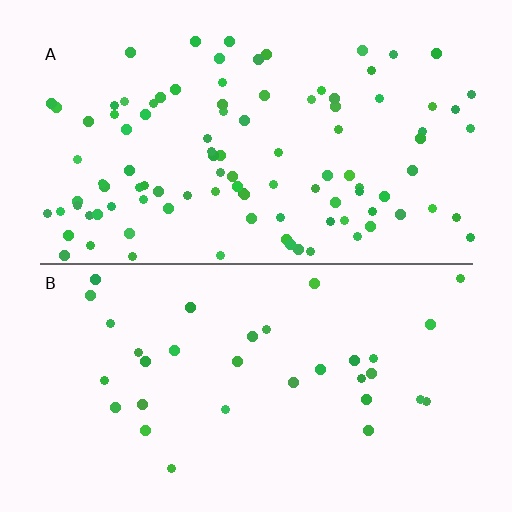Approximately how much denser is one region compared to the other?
Approximately 3.1× — region A over region B.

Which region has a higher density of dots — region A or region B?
A (the top).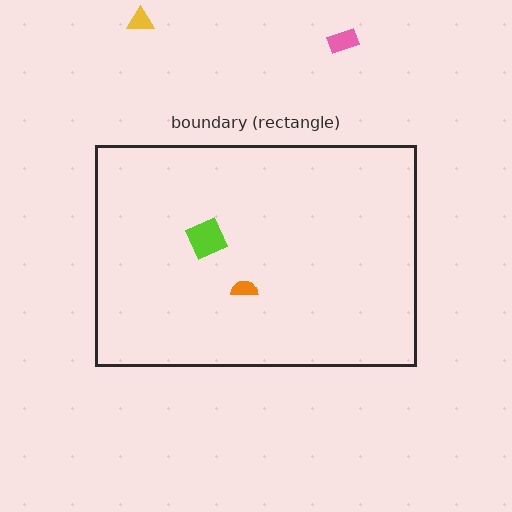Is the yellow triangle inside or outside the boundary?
Outside.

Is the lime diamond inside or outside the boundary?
Inside.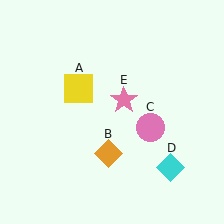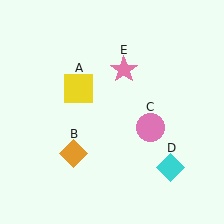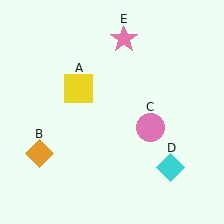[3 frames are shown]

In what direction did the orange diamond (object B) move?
The orange diamond (object B) moved left.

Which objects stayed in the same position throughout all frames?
Yellow square (object A) and pink circle (object C) and cyan diamond (object D) remained stationary.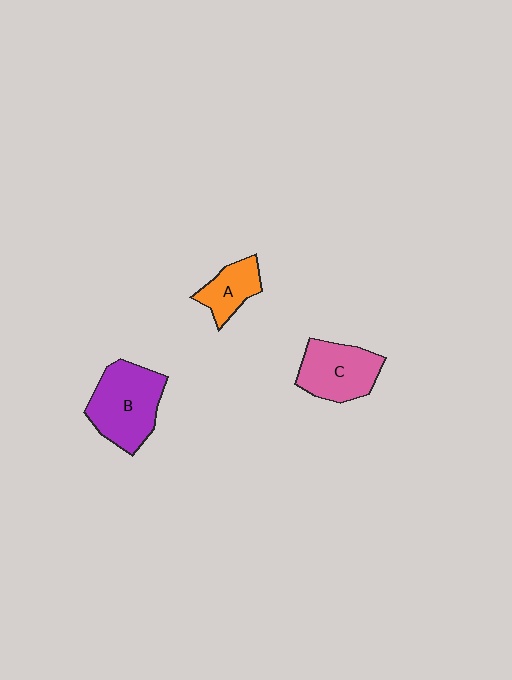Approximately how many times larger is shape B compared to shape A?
Approximately 1.9 times.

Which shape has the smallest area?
Shape A (orange).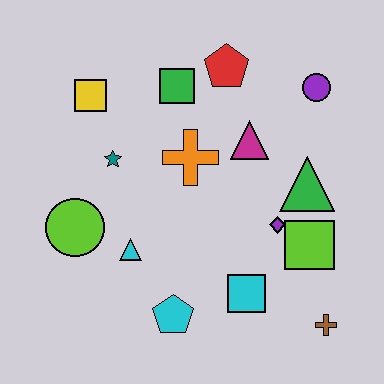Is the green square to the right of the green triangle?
No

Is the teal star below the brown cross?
No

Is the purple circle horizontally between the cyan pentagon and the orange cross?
No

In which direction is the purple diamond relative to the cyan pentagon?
The purple diamond is to the right of the cyan pentagon.